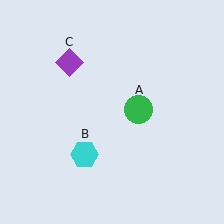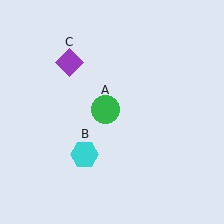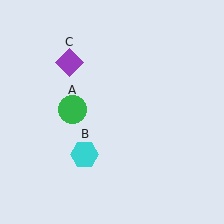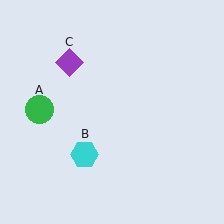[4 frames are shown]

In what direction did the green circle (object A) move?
The green circle (object A) moved left.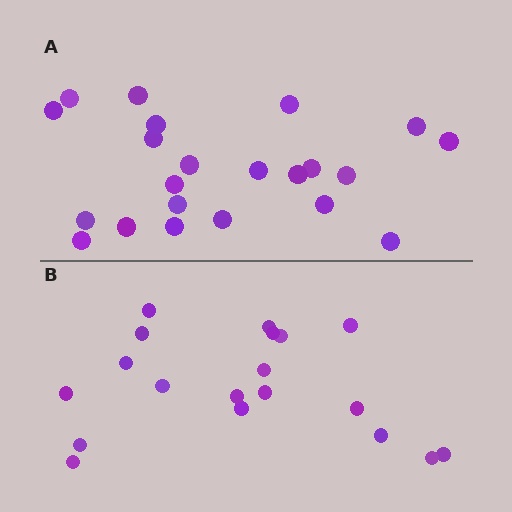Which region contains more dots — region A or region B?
Region A (the top region) has more dots.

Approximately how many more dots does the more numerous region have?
Region A has just a few more — roughly 2 or 3 more dots than region B.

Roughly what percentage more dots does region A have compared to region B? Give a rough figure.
About 15% more.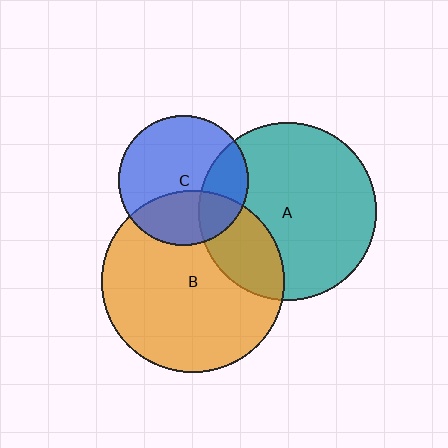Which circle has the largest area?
Circle B (orange).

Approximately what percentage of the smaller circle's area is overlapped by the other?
Approximately 35%.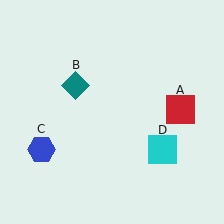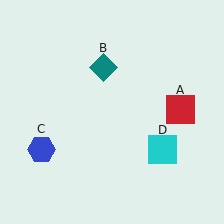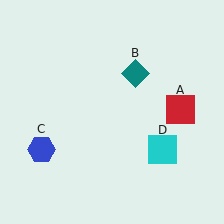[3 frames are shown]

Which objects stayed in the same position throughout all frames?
Red square (object A) and blue hexagon (object C) and cyan square (object D) remained stationary.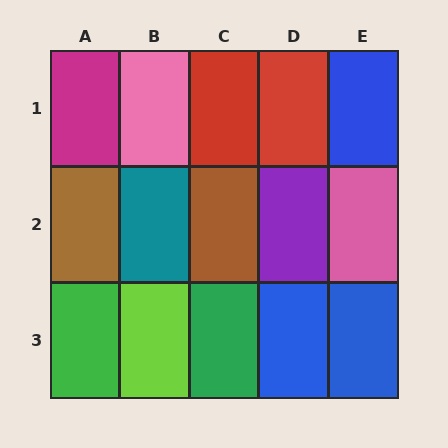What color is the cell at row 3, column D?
Blue.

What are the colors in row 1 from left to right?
Magenta, pink, red, red, blue.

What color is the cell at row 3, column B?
Lime.